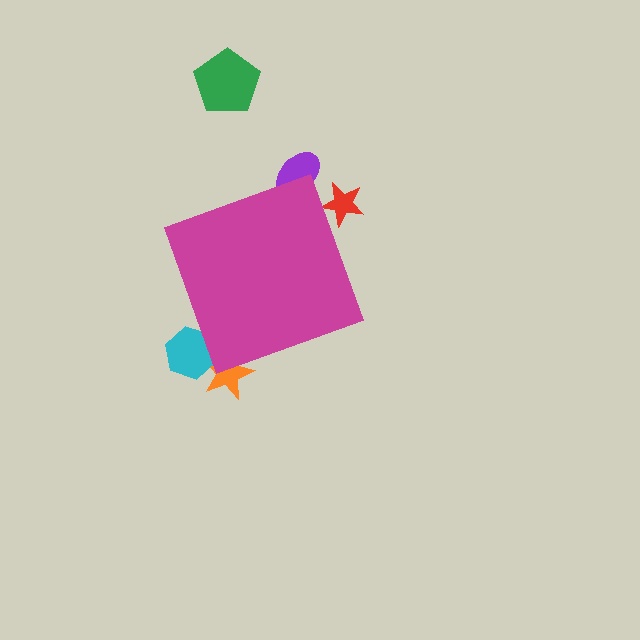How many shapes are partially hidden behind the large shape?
4 shapes are partially hidden.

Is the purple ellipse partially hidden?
Yes, the purple ellipse is partially hidden behind the magenta diamond.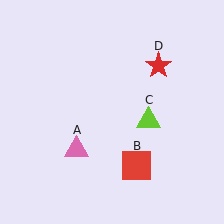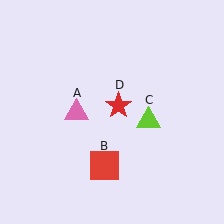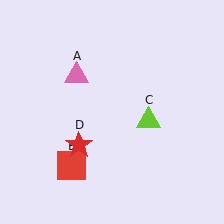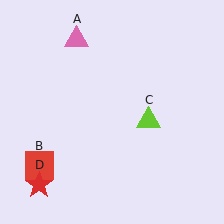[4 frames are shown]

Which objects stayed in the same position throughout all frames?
Lime triangle (object C) remained stationary.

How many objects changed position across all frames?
3 objects changed position: pink triangle (object A), red square (object B), red star (object D).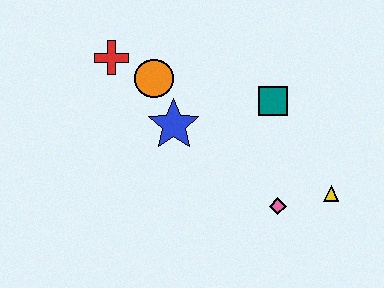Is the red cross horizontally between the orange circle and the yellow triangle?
No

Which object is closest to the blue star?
The orange circle is closest to the blue star.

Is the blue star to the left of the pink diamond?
Yes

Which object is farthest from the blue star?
The yellow triangle is farthest from the blue star.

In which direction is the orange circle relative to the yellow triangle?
The orange circle is to the left of the yellow triangle.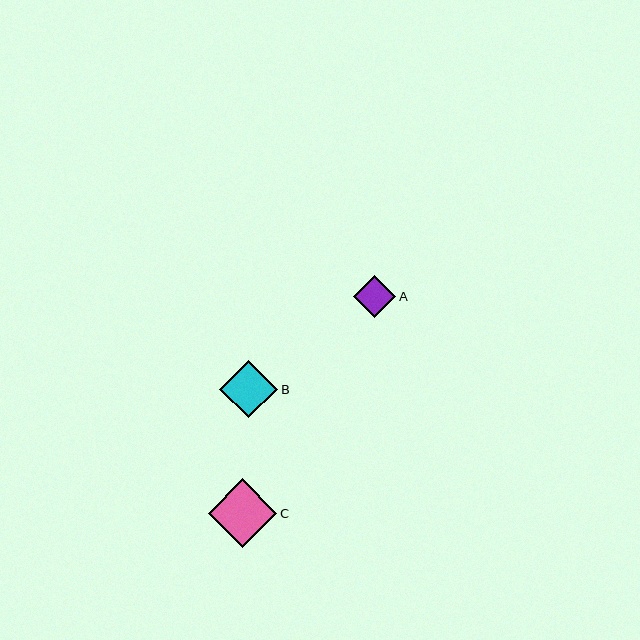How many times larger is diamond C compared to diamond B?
Diamond C is approximately 1.2 times the size of diamond B.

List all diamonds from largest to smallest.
From largest to smallest: C, B, A.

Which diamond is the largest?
Diamond C is the largest with a size of approximately 68 pixels.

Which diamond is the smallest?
Diamond A is the smallest with a size of approximately 42 pixels.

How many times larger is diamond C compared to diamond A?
Diamond C is approximately 1.6 times the size of diamond A.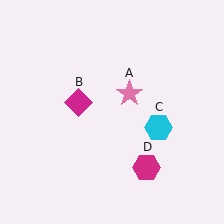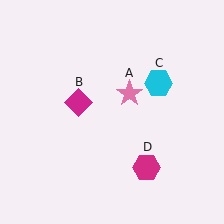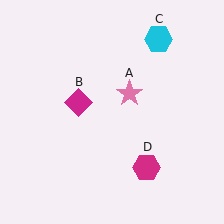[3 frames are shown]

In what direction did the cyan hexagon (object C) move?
The cyan hexagon (object C) moved up.